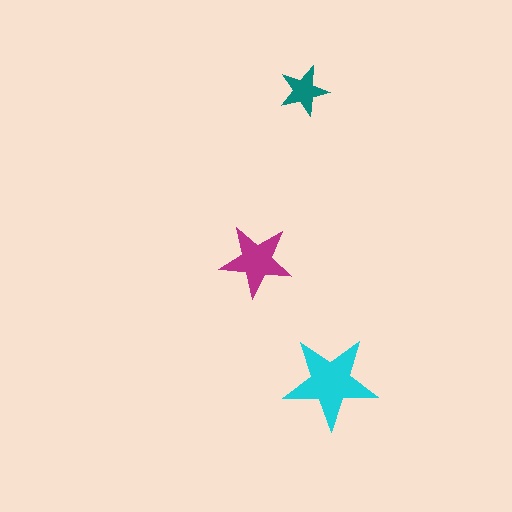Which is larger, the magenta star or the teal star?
The magenta one.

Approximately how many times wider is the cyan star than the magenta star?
About 1.5 times wider.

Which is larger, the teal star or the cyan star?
The cyan one.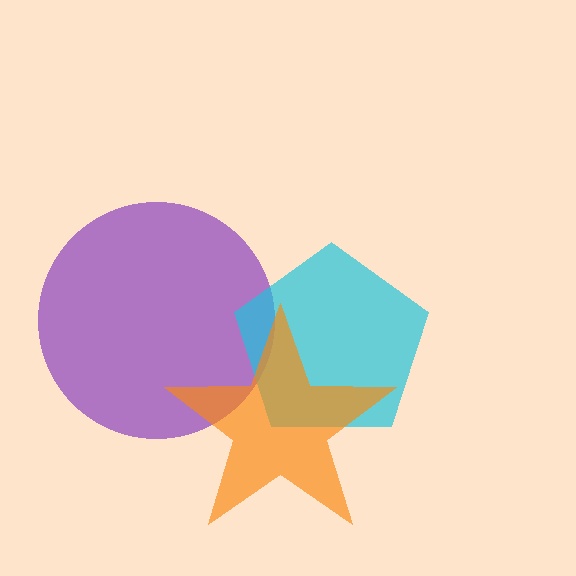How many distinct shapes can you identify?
There are 3 distinct shapes: a purple circle, a cyan pentagon, an orange star.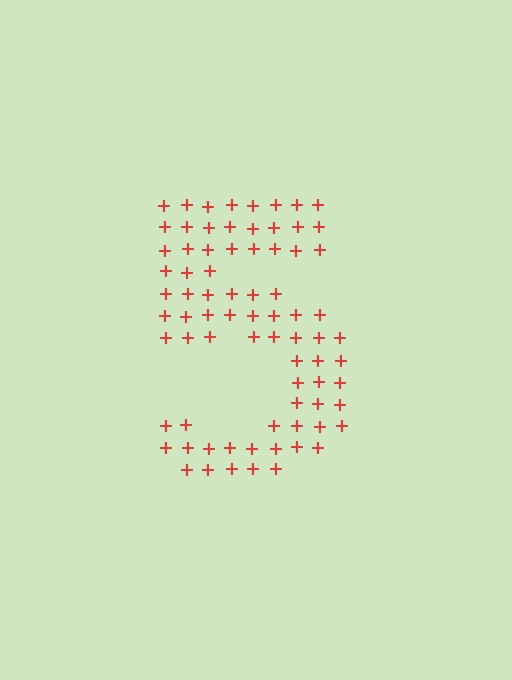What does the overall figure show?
The overall figure shows the digit 5.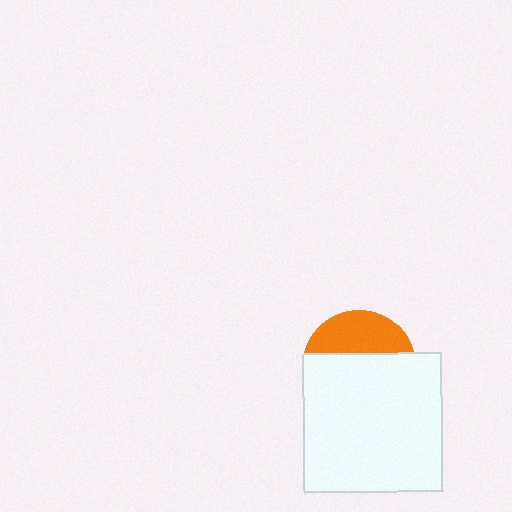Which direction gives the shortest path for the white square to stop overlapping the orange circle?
Moving down gives the shortest separation.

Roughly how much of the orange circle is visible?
A small part of it is visible (roughly 34%).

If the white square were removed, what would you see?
You would see the complete orange circle.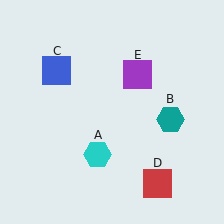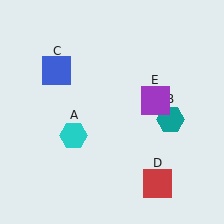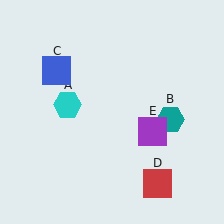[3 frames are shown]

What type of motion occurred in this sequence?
The cyan hexagon (object A), purple square (object E) rotated clockwise around the center of the scene.